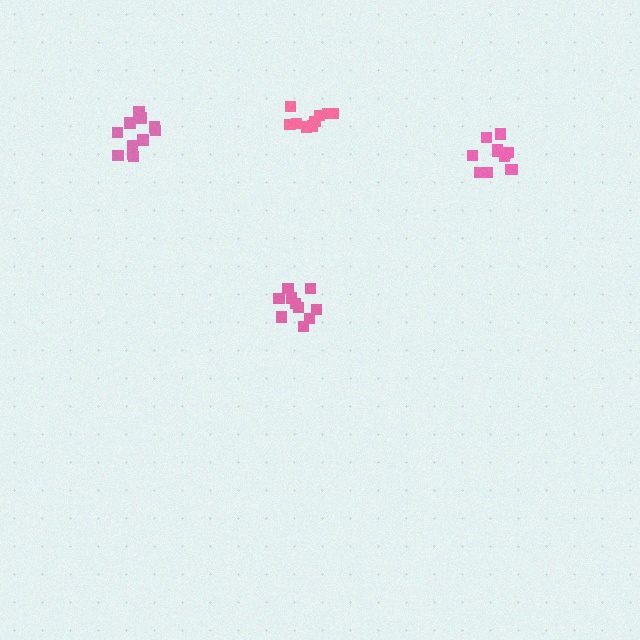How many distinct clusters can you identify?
There are 4 distinct clusters.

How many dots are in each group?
Group 1: 9 dots, Group 2: 10 dots, Group 3: 12 dots, Group 4: 12 dots (43 total).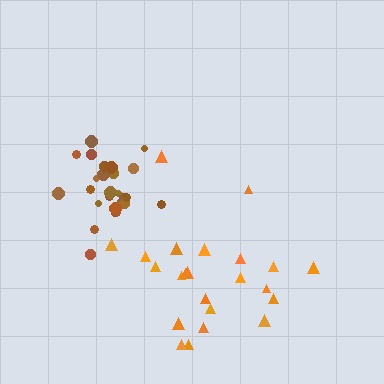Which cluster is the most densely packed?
Brown.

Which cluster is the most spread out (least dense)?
Orange.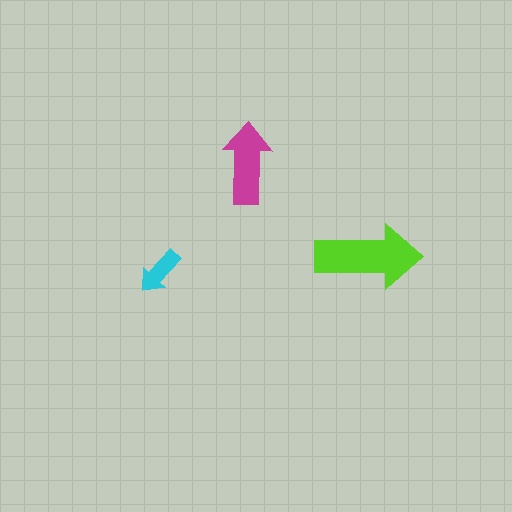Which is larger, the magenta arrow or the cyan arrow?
The magenta one.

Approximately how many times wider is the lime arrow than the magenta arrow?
About 1.5 times wider.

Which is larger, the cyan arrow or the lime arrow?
The lime one.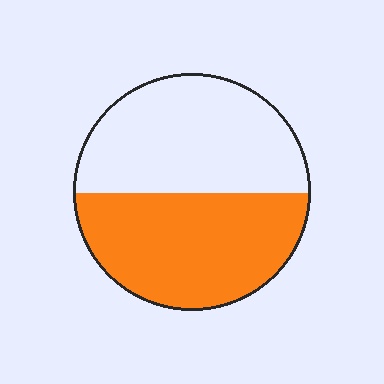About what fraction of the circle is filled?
About one half (1/2).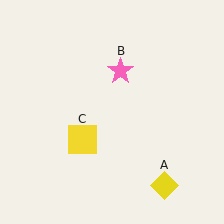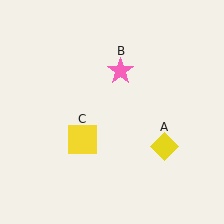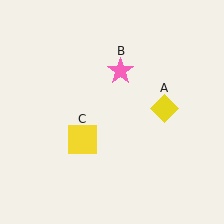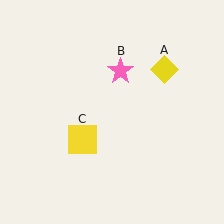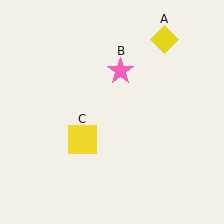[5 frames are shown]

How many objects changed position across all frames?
1 object changed position: yellow diamond (object A).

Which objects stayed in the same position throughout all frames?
Pink star (object B) and yellow square (object C) remained stationary.